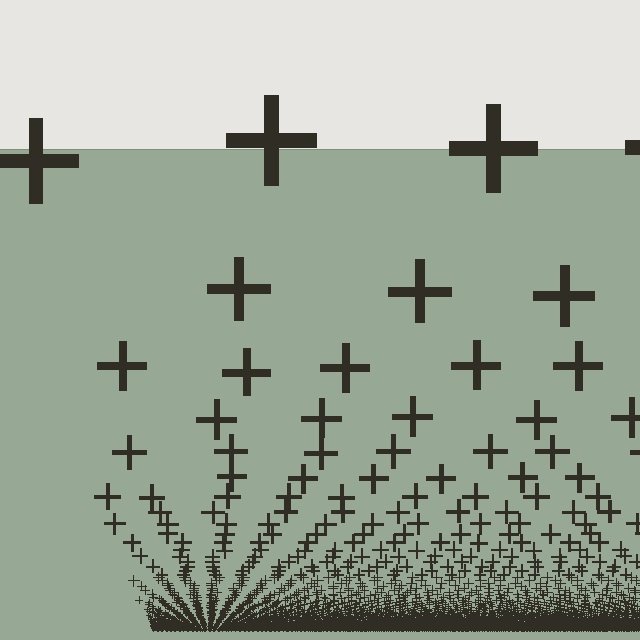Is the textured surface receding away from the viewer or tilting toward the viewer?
The surface appears to tilt toward the viewer. Texture elements get larger and sparser toward the top.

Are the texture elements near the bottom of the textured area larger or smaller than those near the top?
Smaller. The gradient is inverted — elements near the bottom are smaller and denser.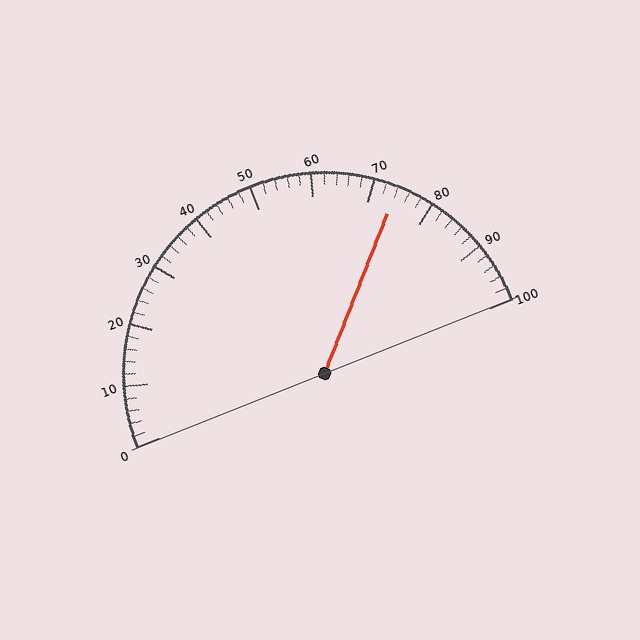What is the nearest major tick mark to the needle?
The nearest major tick mark is 70.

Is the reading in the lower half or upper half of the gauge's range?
The reading is in the upper half of the range (0 to 100).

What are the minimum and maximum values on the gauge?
The gauge ranges from 0 to 100.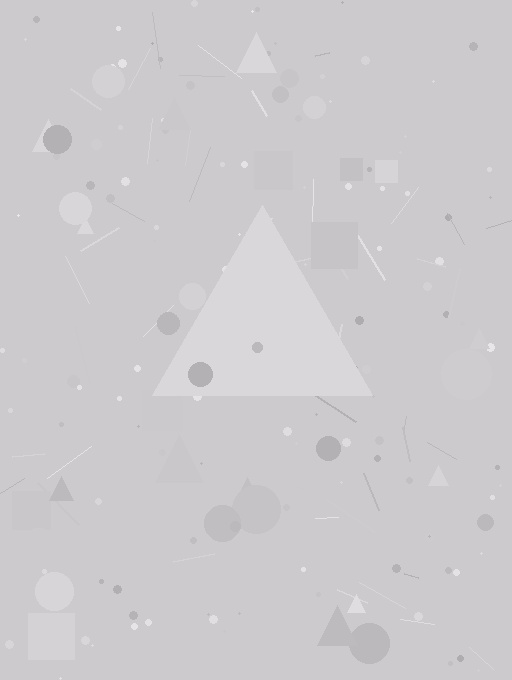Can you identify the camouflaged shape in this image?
The camouflaged shape is a triangle.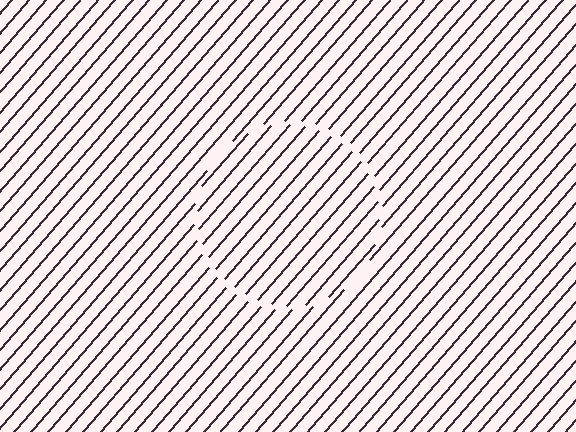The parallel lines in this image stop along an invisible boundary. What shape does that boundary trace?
An illusory circle. The interior of the shape contains the same grating, shifted by half a period — the contour is defined by the phase discontinuity where line-ends from the inner and outer gratings abut.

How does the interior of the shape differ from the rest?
The interior of the shape contains the same grating, shifted by half a period — the contour is defined by the phase discontinuity where line-ends from the inner and outer gratings abut.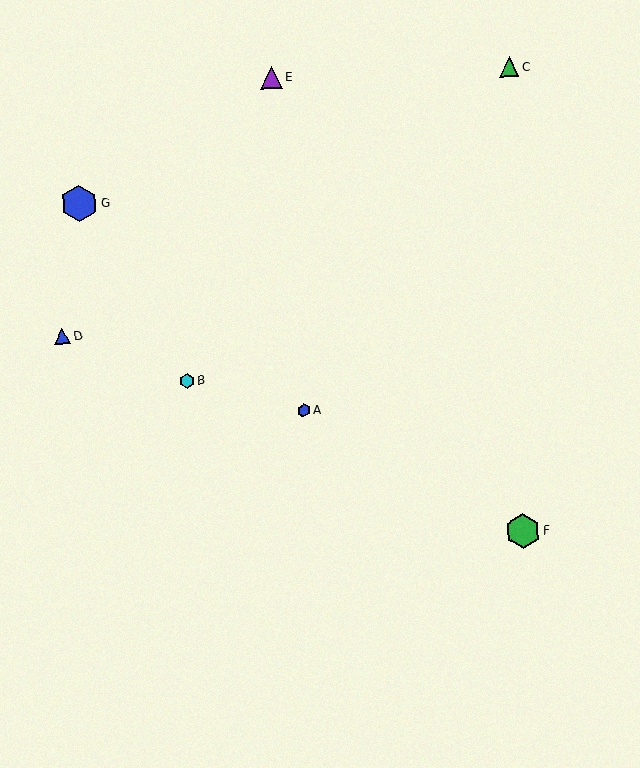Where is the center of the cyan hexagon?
The center of the cyan hexagon is at (187, 381).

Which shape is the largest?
The blue hexagon (labeled G) is the largest.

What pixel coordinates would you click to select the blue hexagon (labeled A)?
Click at (304, 410) to select the blue hexagon A.